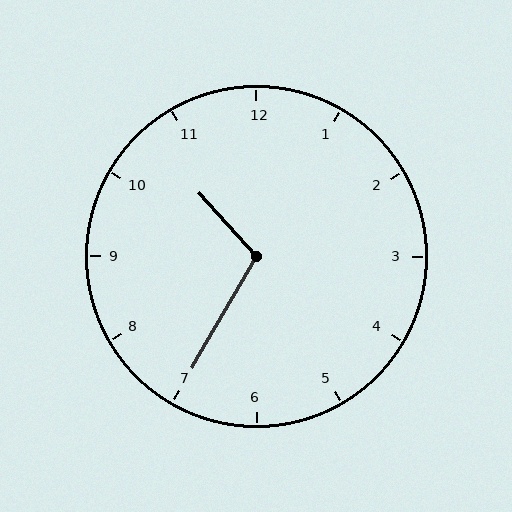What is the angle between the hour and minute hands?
Approximately 108 degrees.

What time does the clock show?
10:35.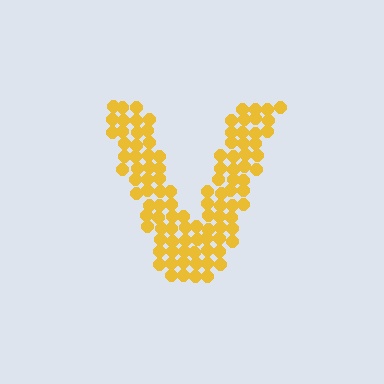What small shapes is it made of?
It is made of small circles.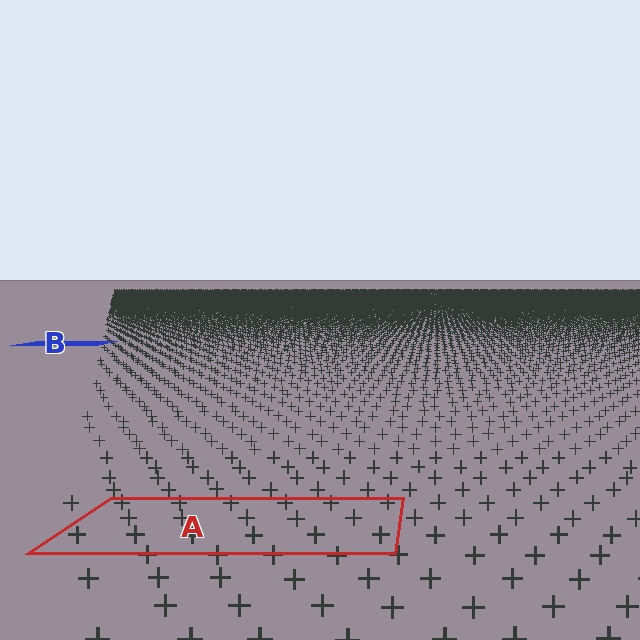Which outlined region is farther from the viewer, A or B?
Region B is farther from the viewer — the texture elements inside it appear smaller and more densely packed.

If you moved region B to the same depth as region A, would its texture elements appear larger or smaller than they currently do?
They would appear larger. At a closer depth, the same texture elements are projected at a bigger on-screen size.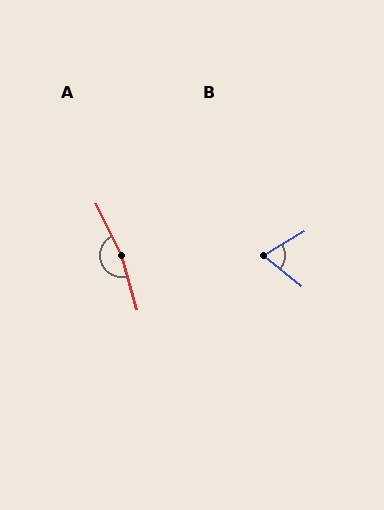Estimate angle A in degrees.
Approximately 169 degrees.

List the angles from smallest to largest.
B (69°), A (169°).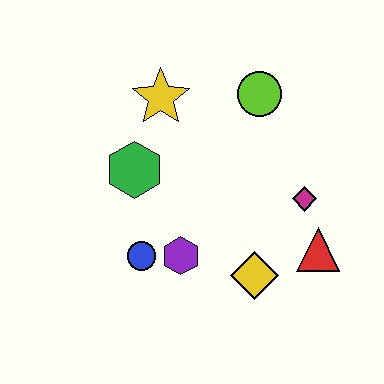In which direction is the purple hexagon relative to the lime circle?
The purple hexagon is below the lime circle.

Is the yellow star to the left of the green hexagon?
No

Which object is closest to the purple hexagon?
The blue circle is closest to the purple hexagon.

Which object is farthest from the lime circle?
The blue circle is farthest from the lime circle.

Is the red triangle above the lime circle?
No